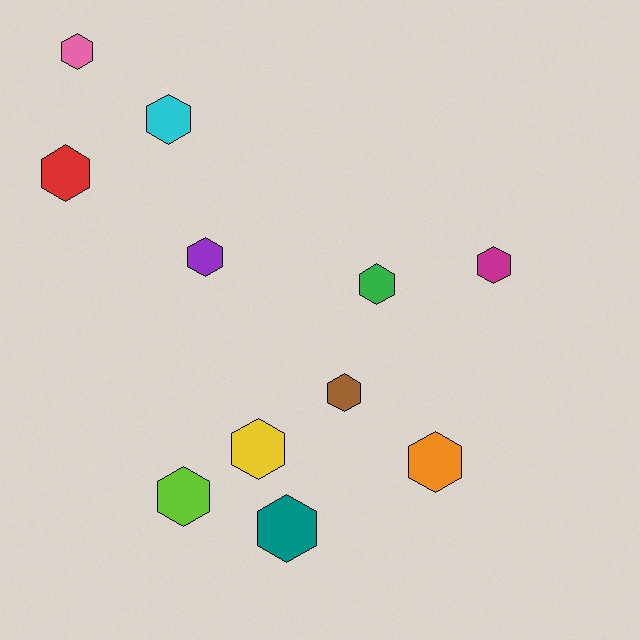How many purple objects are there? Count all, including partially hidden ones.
There is 1 purple object.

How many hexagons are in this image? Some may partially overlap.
There are 11 hexagons.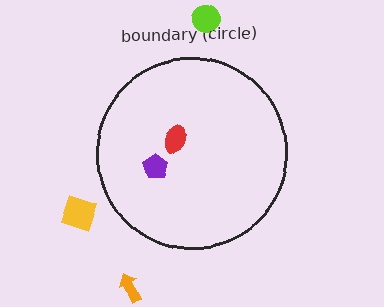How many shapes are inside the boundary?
2 inside, 3 outside.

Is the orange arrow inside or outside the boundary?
Outside.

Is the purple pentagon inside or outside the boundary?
Inside.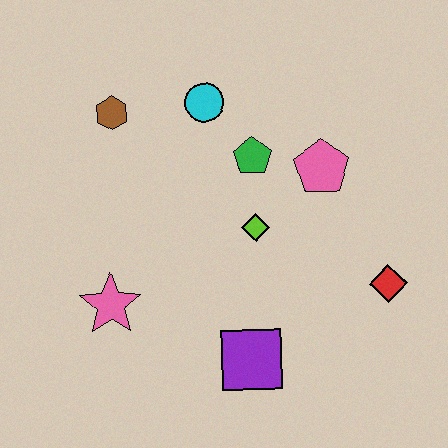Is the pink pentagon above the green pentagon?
No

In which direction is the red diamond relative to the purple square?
The red diamond is to the right of the purple square.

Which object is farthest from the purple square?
The brown hexagon is farthest from the purple square.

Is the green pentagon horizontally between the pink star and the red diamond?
Yes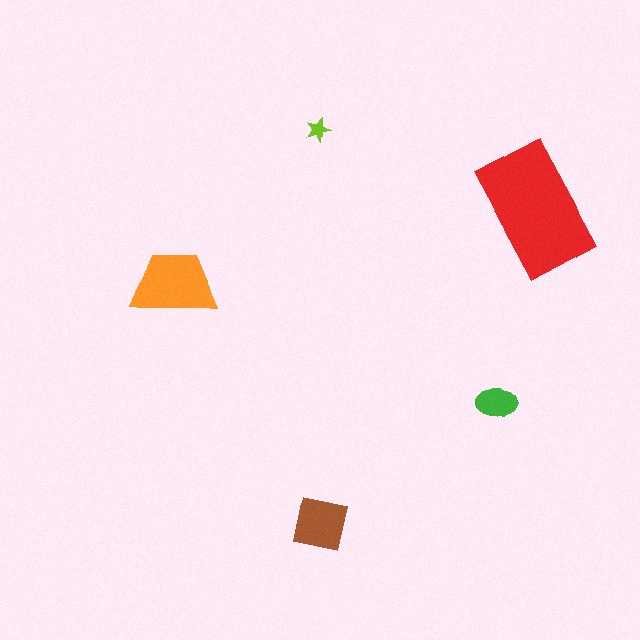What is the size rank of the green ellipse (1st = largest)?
4th.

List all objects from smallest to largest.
The lime star, the green ellipse, the brown square, the orange trapezoid, the red rectangle.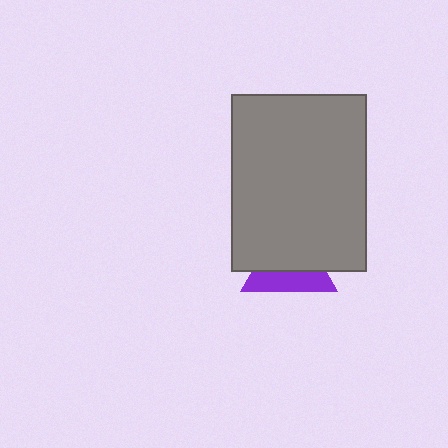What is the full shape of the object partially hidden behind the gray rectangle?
The partially hidden object is a purple triangle.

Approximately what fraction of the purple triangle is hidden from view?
Roughly 59% of the purple triangle is hidden behind the gray rectangle.